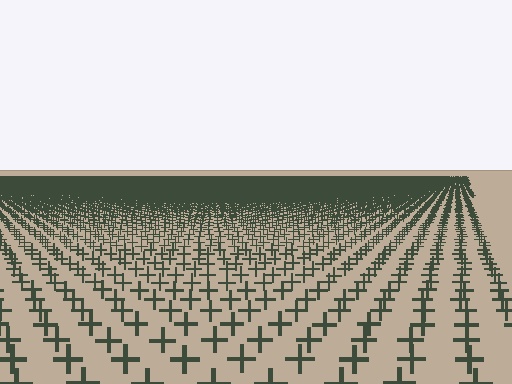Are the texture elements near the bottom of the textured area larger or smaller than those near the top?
Larger. Near the bottom, elements are closer to the viewer and appear at a bigger on-screen size.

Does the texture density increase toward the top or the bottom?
Density increases toward the top.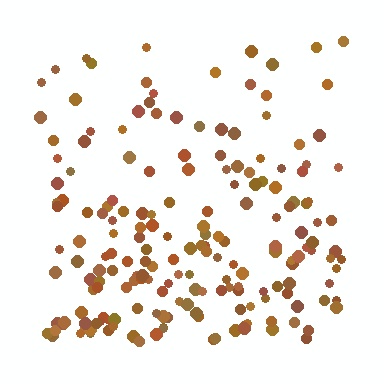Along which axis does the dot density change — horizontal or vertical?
Vertical.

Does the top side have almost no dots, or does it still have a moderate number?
Still a moderate number, just noticeably fewer than the bottom.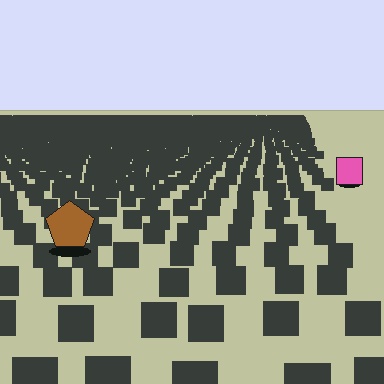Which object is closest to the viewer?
The brown pentagon is closest. The texture marks near it are larger and more spread out.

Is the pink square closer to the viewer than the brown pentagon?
No. The brown pentagon is closer — you can tell from the texture gradient: the ground texture is coarser near it.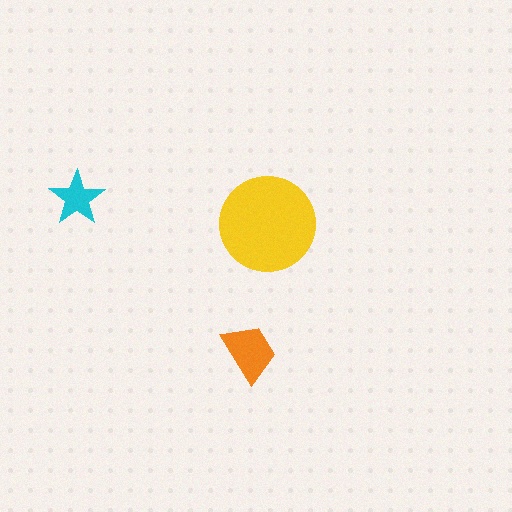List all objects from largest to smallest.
The yellow circle, the orange trapezoid, the cyan star.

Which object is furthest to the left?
The cyan star is leftmost.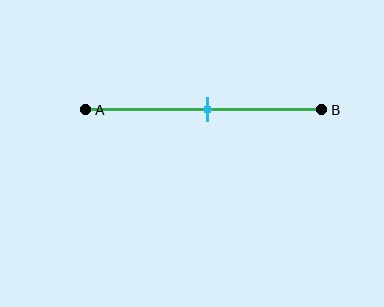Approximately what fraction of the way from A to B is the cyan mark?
The cyan mark is approximately 50% of the way from A to B.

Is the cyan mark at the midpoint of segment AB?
Yes, the mark is approximately at the midpoint.